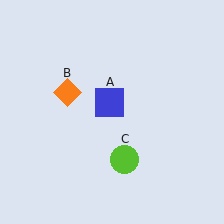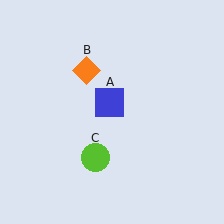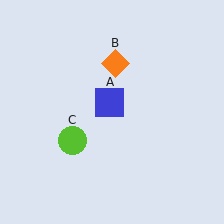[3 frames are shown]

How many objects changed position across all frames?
2 objects changed position: orange diamond (object B), lime circle (object C).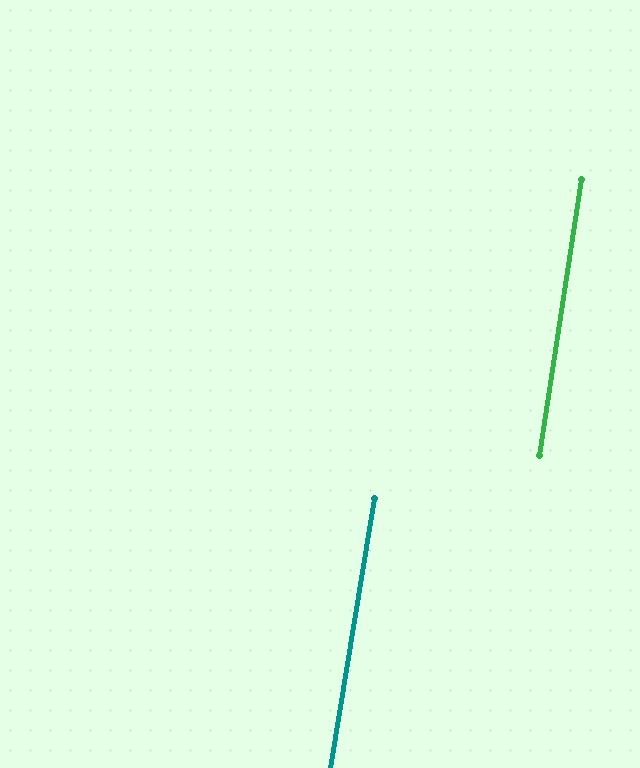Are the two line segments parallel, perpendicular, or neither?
Parallel — their directions differ by only 0.6°.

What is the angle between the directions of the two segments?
Approximately 1 degree.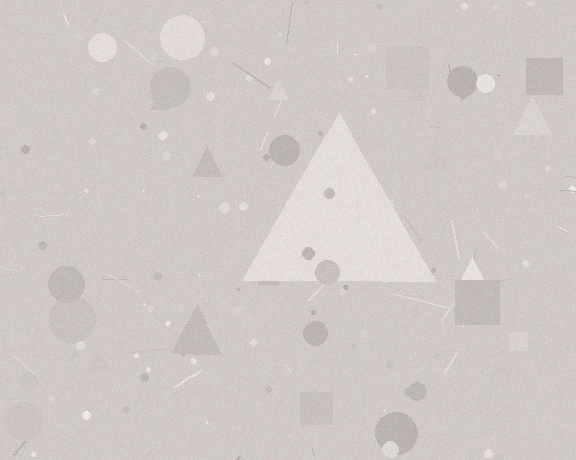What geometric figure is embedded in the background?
A triangle is embedded in the background.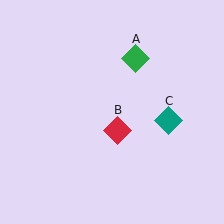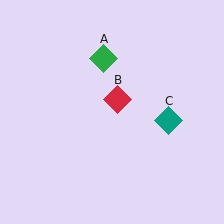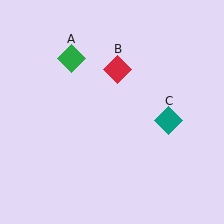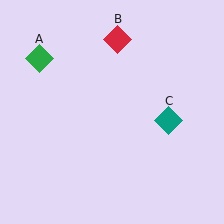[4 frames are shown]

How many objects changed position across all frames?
2 objects changed position: green diamond (object A), red diamond (object B).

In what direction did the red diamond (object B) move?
The red diamond (object B) moved up.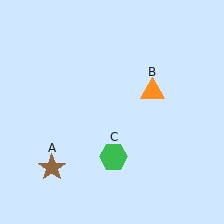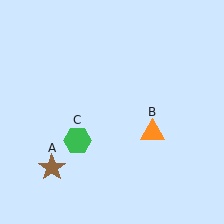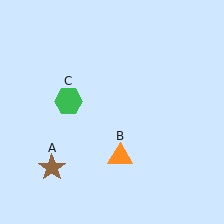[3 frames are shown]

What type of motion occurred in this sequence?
The orange triangle (object B), green hexagon (object C) rotated clockwise around the center of the scene.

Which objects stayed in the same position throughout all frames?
Brown star (object A) remained stationary.